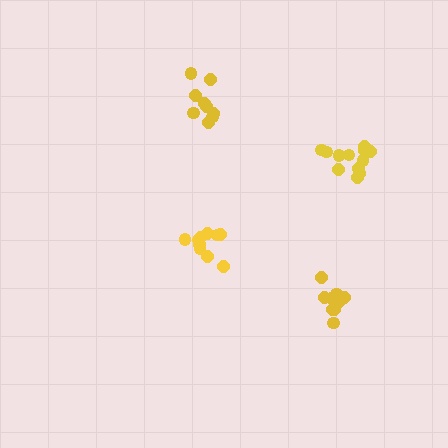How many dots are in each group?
Group 1: 10 dots, Group 2: 12 dots, Group 3: 9 dots, Group 4: 9 dots (40 total).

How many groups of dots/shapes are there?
There are 4 groups.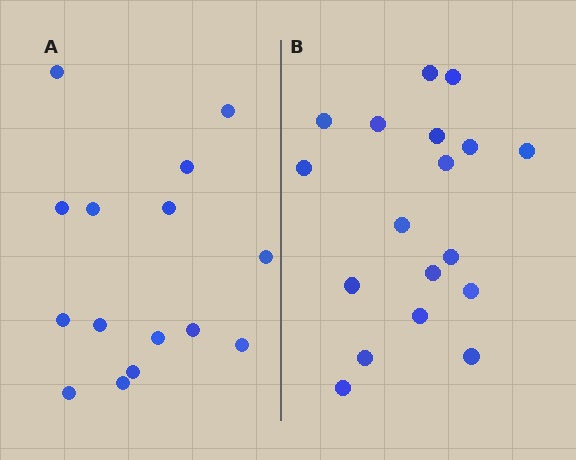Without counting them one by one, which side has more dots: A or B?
Region B (the right region) has more dots.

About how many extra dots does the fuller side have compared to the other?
Region B has just a few more — roughly 2 or 3 more dots than region A.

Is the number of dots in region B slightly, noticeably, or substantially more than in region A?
Region B has only slightly more — the two regions are fairly close. The ratio is roughly 1.2 to 1.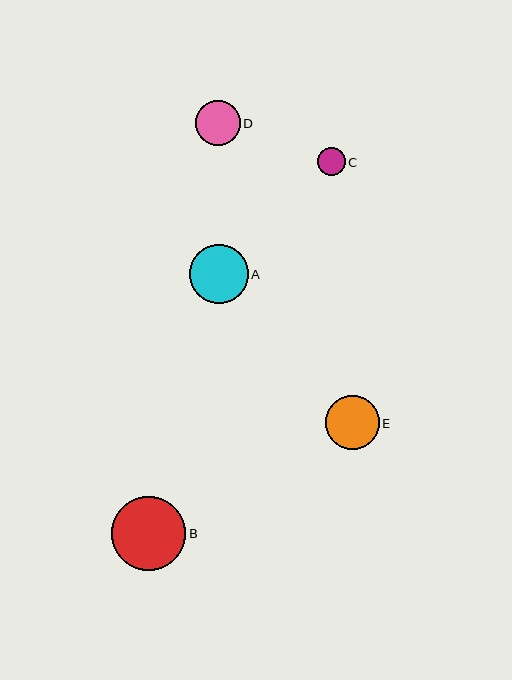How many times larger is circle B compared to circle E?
Circle B is approximately 1.4 times the size of circle E.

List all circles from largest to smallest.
From largest to smallest: B, A, E, D, C.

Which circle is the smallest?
Circle C is the smallest with a size of approximately 28 pixels.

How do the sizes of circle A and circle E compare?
Circle A and circle E are approximately the same size.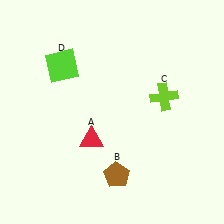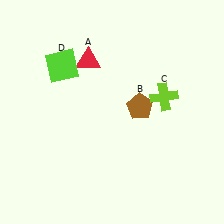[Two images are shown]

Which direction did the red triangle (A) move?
The red triangle (A) moved up.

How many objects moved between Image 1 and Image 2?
2 objects moved between the two images.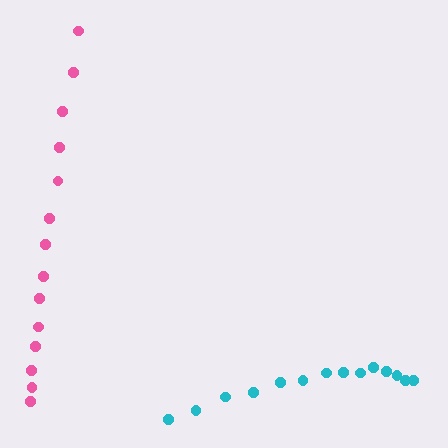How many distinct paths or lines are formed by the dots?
There are 2 distinct paths.